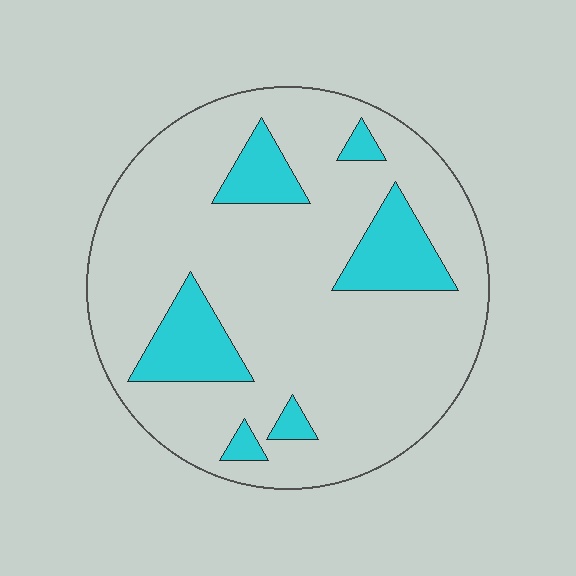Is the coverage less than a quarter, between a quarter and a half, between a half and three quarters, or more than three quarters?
Less than a quarter.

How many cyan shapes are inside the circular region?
6.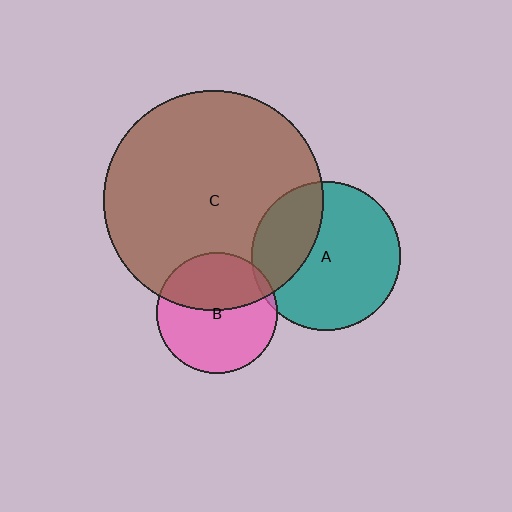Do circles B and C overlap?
Yes.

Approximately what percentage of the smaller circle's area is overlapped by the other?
Approximately 40%.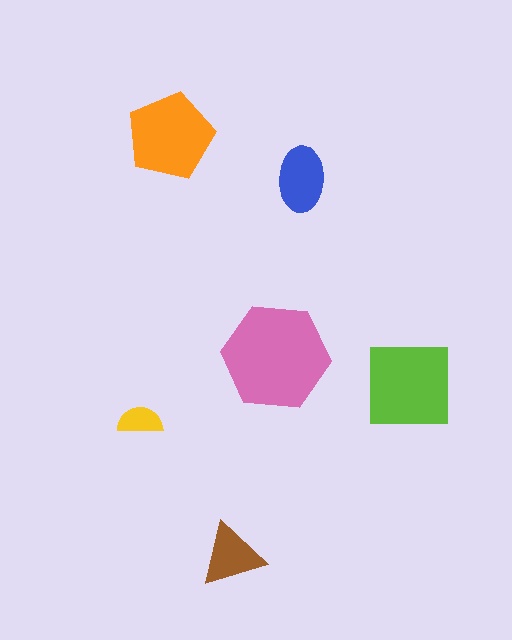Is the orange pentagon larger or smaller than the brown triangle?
Larger.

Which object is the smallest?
The yellow semicircle.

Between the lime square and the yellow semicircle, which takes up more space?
The lime square.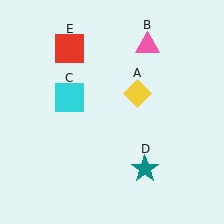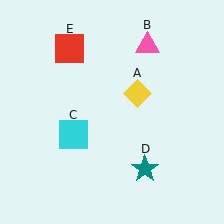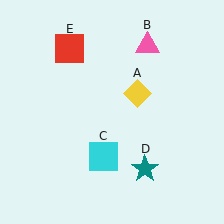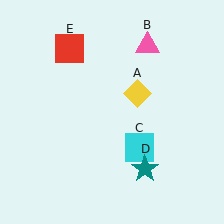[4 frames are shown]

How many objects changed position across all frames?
1 object changed position: cyan square (object C).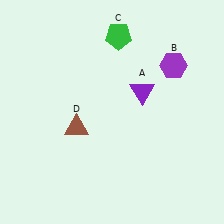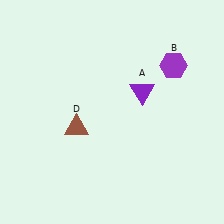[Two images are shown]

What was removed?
The green pentagon (C) was removed in Image 2.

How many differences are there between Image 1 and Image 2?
There is 1 difference between the two images.